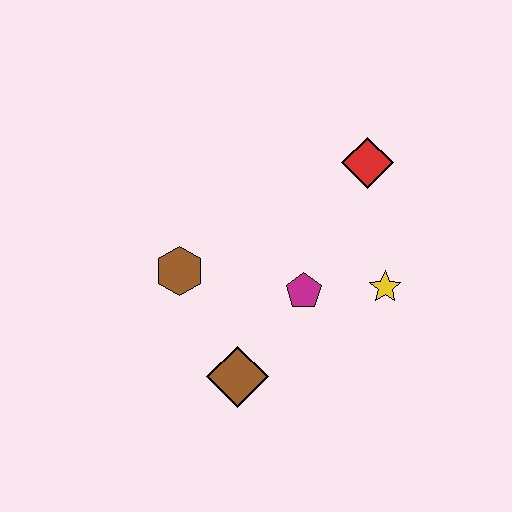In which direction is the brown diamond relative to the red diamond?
The brown diamond is below the red diamond.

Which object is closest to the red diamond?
The yellow star is closest to the red diamond.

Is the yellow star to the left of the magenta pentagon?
No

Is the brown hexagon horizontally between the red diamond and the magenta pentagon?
No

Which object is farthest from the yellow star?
The brown hexagon is farthest from the yellow star.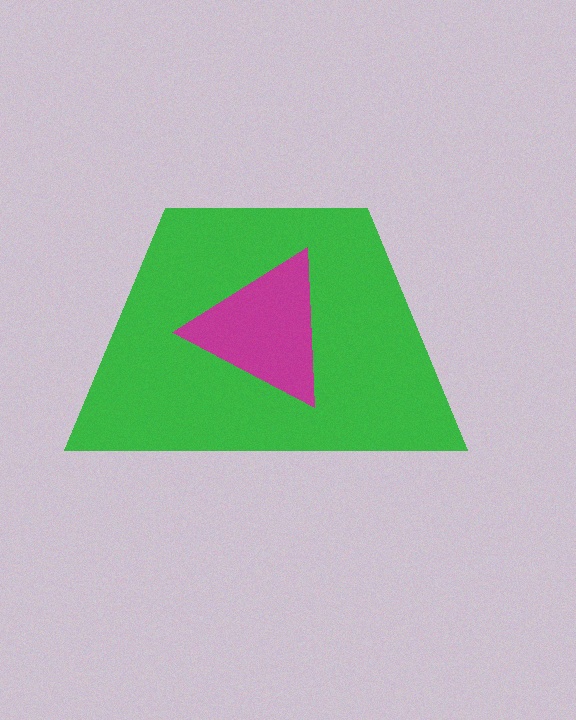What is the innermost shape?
The magenta triangle.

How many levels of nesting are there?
2.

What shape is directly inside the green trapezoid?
The magenta triangle.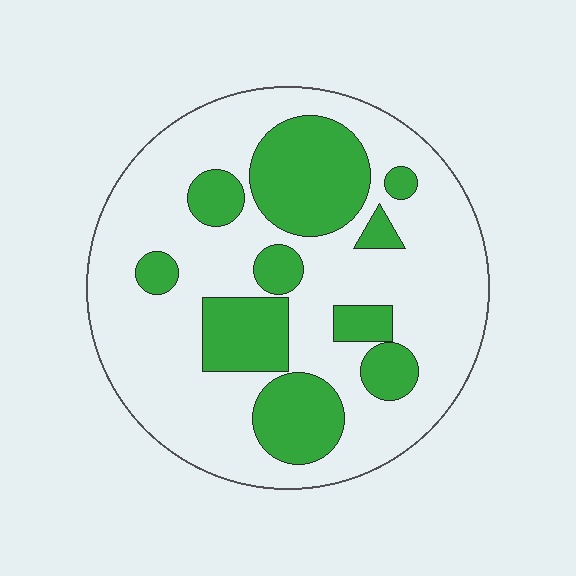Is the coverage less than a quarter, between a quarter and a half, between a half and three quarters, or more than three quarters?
Between a quarter and a half.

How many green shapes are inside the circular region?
10.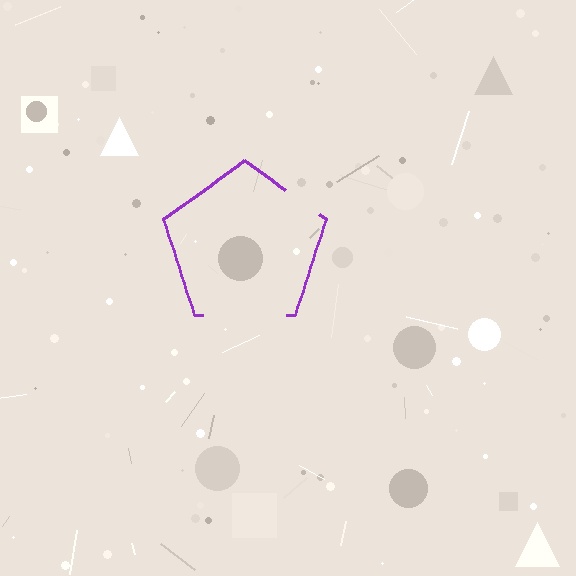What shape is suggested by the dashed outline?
The dashed outline suggests a pentagon.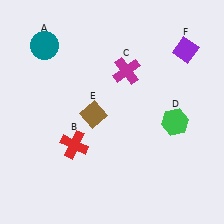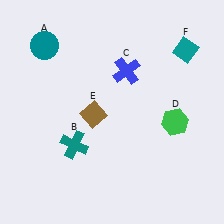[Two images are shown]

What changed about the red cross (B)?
In Image 1, B is red. In Image 2, it changed to teal.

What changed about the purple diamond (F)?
In Image 1, F is purple. In Image 2, it changed to teal.